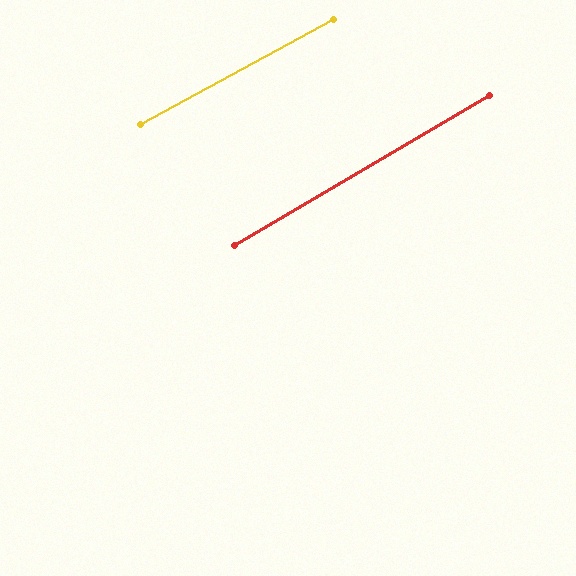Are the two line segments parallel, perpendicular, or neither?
Parallel — their directions differ by only 1.8°.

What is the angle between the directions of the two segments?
Approximately 2 degrees.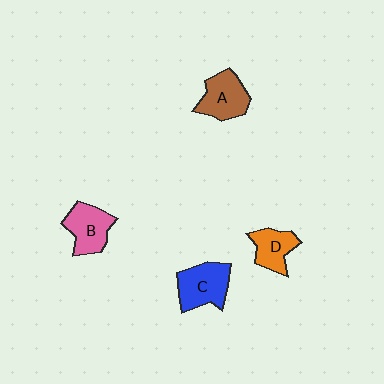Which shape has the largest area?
Shape C (blue).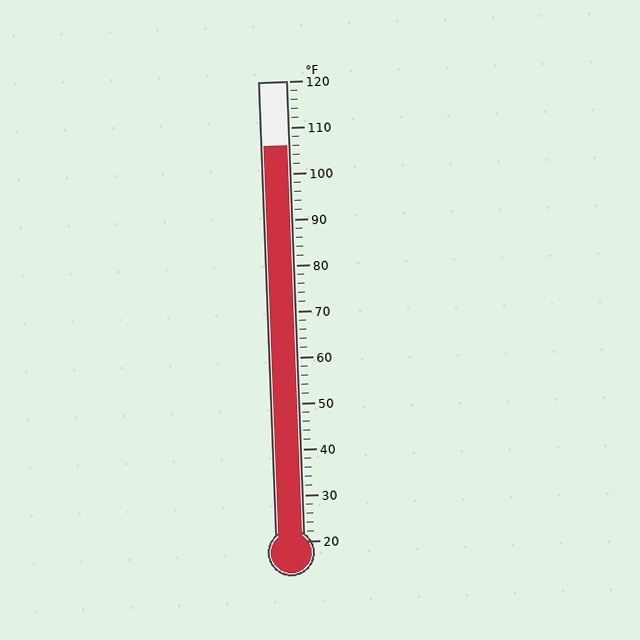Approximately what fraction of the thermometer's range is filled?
The thermometer is filled to approximately 85% of its range.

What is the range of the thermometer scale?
The thermometer scale ranges from 20°F to 120°F.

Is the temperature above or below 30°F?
The temperature is above 30°F.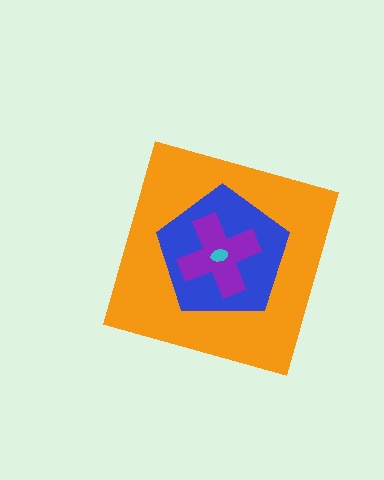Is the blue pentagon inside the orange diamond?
Yes.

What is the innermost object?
The cyan ellipse.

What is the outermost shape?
The orange diamond.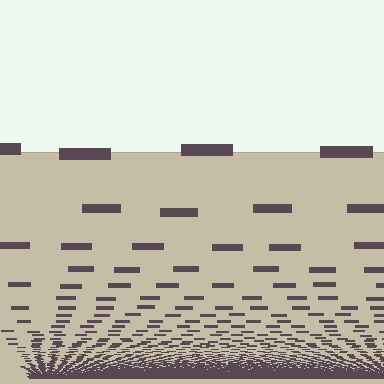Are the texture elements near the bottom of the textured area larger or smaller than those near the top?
Smaller. The gradient is inverted — elements near the bottom are smaller and denser.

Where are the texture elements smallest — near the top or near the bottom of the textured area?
Near the bottom.